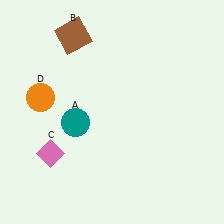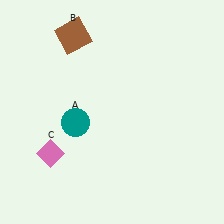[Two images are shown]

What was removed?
The orange circle (D) was removed in Image 2.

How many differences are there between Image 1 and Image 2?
There is 1 difference between the two images.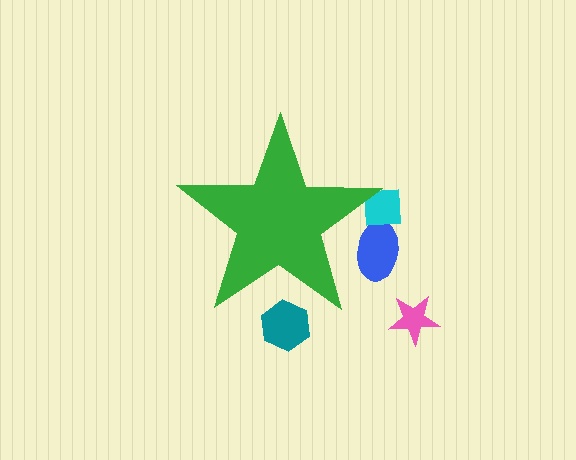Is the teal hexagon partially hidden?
Yes, the teal hexagon is partially hidden behind the green star.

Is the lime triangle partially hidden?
Yes, the lime triangle is partially hidden behind the green star.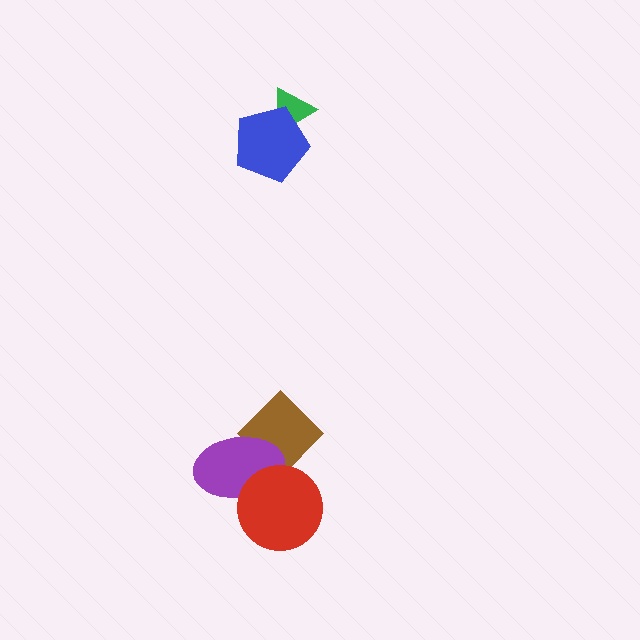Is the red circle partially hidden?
No, no other shape covers it.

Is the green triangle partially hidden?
Yes, it is partially covered by another shape.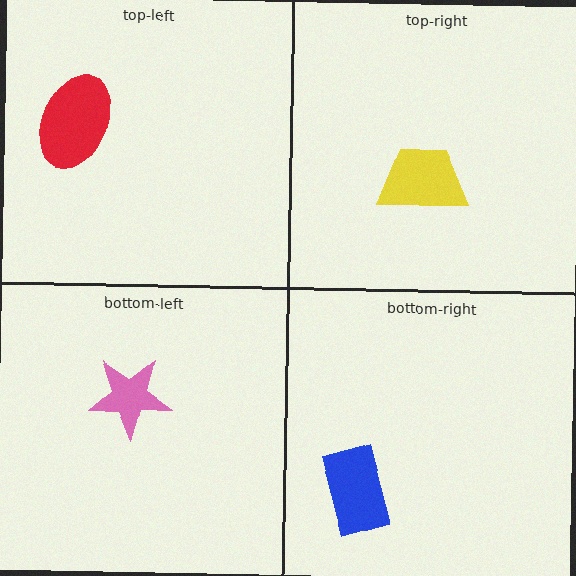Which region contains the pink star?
The bottom-left region.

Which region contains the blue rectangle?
The bottom-right region.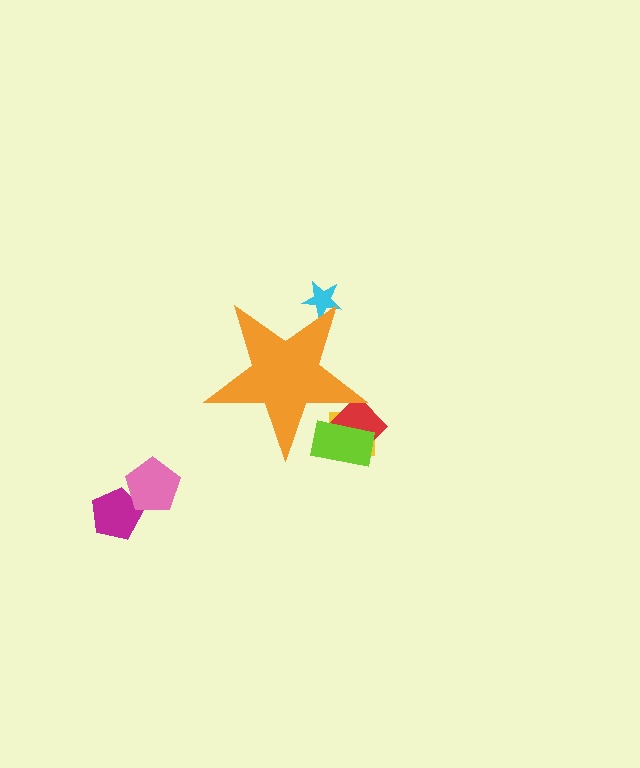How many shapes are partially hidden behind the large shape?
4 shapes are partially hidden.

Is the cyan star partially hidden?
Yes, the cyan star is partially hidden behind the orange star.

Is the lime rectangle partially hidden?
Yes, the lime rectangle is partially hidden behind the orange star.